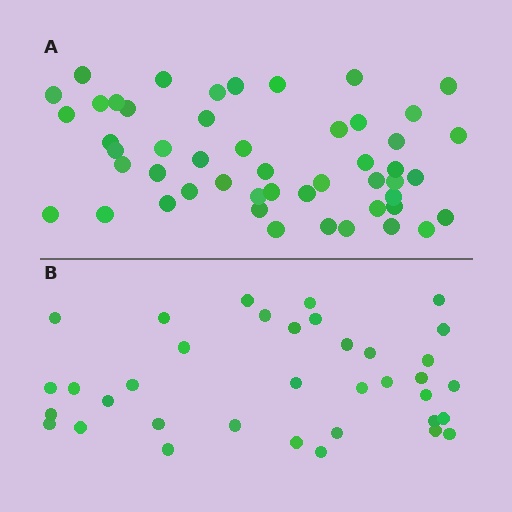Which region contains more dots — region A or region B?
Region A (the top region) has more dots.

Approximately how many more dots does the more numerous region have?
Region A has approximately 15 more dots than region B.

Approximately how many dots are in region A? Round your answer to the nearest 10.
About 50 dots.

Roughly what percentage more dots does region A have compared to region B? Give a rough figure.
About 40% more.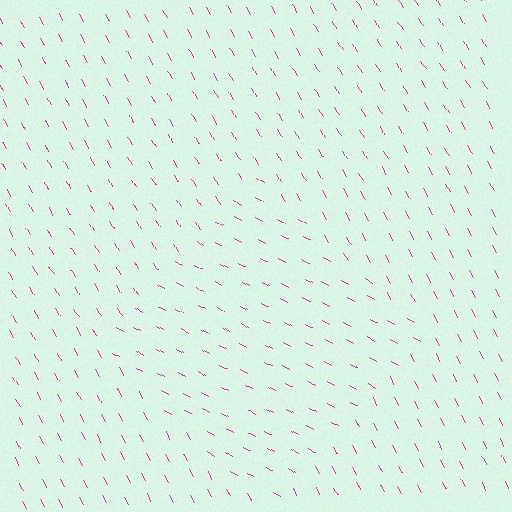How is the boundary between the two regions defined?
The boundary is defined purely by a change in line orientation (approximately 31 degrees difference). All lines are the same color and thickness.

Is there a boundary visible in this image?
Yes, there is a texture boundary formed by a change in line orientation.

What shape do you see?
I see a diamond.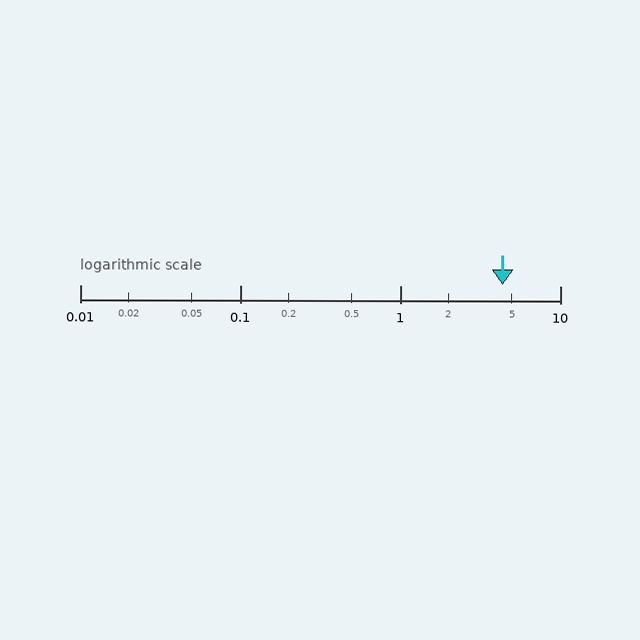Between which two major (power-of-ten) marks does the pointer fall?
The pointer is between 1 and 10.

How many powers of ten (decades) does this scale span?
The scale spans 3 decades, from 0.01 to 10.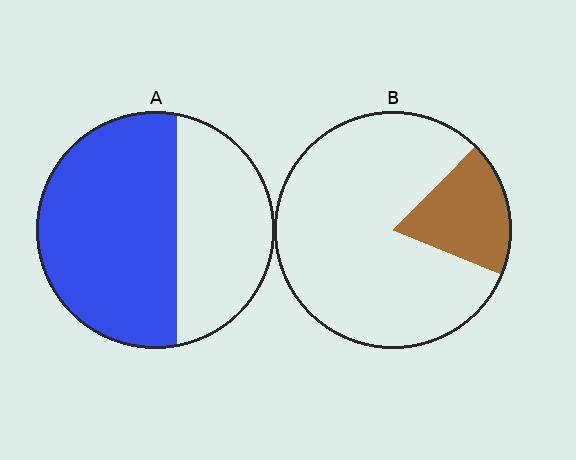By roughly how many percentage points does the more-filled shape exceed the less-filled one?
By roughly 45 percentage points (A over B).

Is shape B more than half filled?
No.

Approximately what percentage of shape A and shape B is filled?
A is approximately 60% and B is approximately 20%.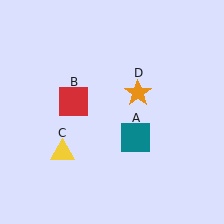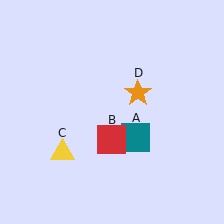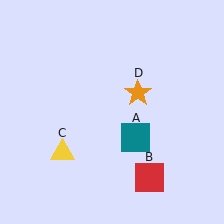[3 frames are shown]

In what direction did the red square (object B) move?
The red square (object B) moved down and to the right.